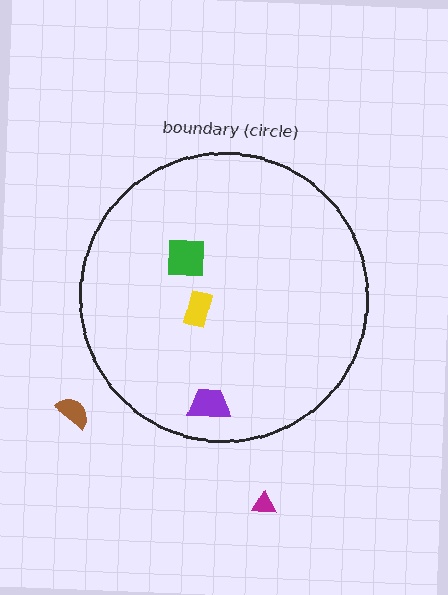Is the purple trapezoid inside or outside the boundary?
Inside.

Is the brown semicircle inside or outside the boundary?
Outside.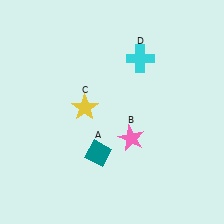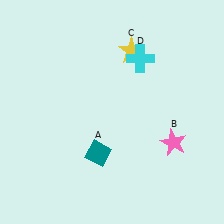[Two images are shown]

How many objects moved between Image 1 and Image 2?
2 objects moved between the two images.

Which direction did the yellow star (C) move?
The yellow star (C) moved up.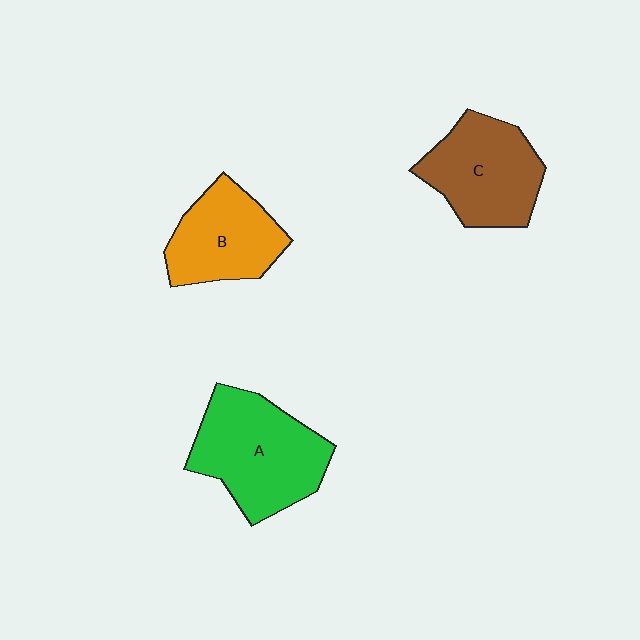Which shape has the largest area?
Shape A (green).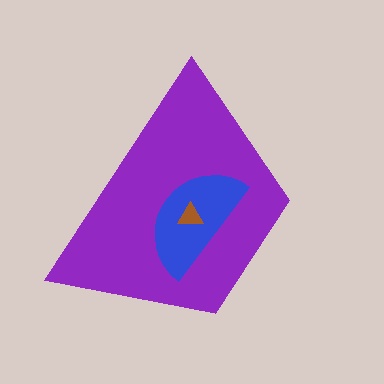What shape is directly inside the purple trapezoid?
The blue semicircle.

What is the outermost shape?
The purple trapezoid.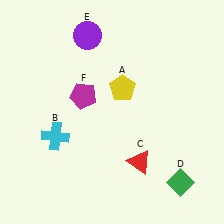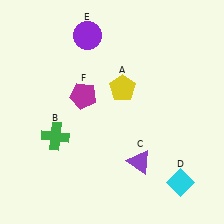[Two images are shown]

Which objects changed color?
B changed from cyan to green. C changed from red to purple. D changed from green to cyan.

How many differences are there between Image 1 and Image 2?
There are 3 differences between the two images.